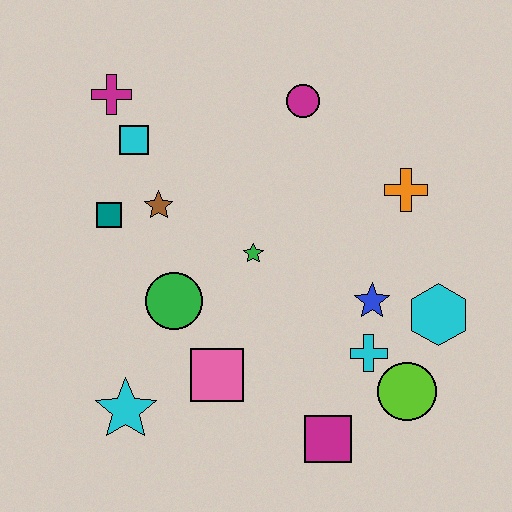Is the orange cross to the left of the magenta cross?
No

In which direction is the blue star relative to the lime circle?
The blue star is above the lime circle.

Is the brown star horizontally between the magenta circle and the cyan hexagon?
No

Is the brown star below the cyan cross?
No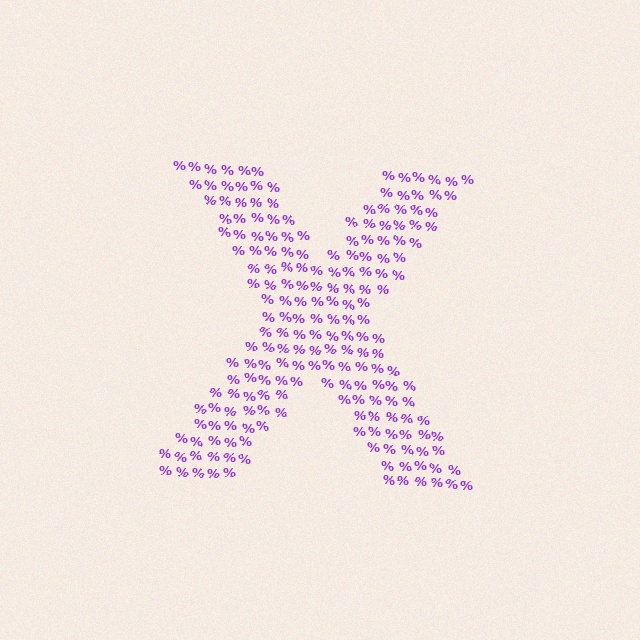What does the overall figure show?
The overall figure shows the letter X.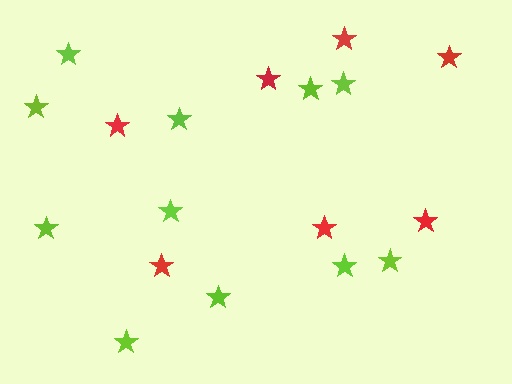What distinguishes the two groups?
There are 2 groups: one group of red stars (7) and one group of lime stars (11).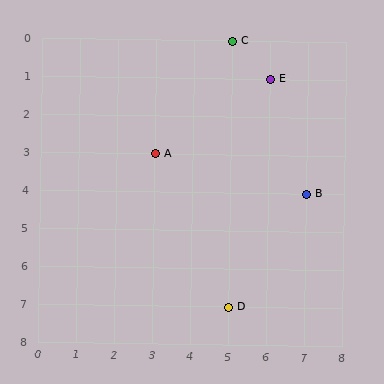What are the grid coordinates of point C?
Point C is at grid coordinates (5, 0).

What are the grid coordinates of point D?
Point D is at grid coordinates (5, 7).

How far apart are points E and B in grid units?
Points E and B are 1 column and 3 rows apart (about 3.2 grid units diagonally).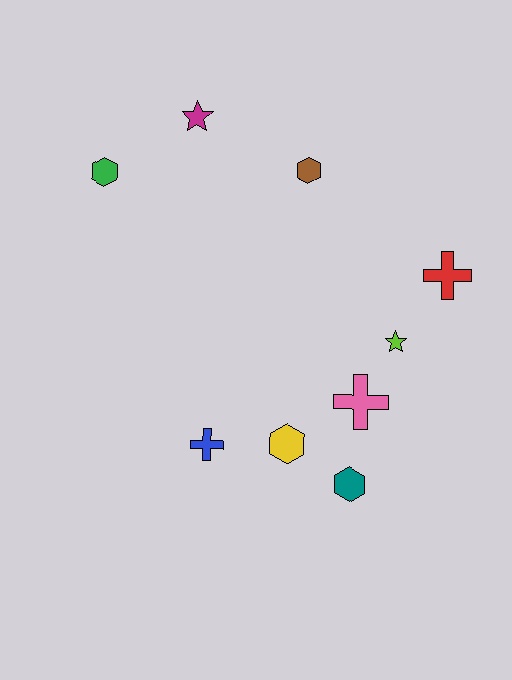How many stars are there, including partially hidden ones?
There are 2 stars.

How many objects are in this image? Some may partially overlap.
There are 9 objects.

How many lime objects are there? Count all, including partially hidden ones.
There is 1 lime object.